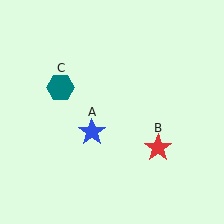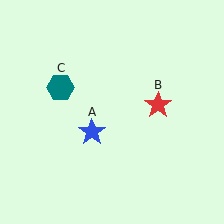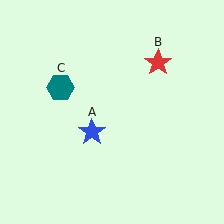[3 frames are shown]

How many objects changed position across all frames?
1 object changed position: red star (object B).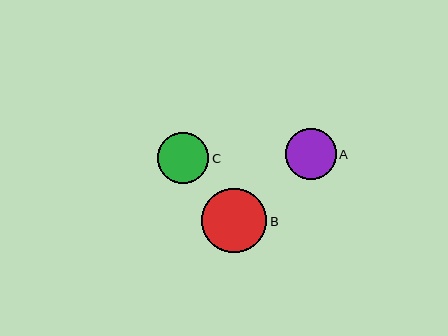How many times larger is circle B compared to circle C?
Circle B is approximately 1.3 times the size of circle C.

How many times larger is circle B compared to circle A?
Circle B is approximately 1.3 times the size of circle A.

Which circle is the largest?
Circle B is the largest with a size of approximately 65 pixels.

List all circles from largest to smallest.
From largest to smallest: B, C, A.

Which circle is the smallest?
Circle A is the smallest with a size of approximately 51 pixels.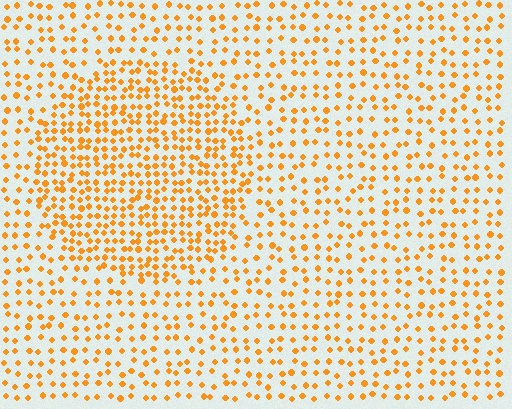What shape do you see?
I see a circle.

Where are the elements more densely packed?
The elements are more densely packed inside the circle boundary.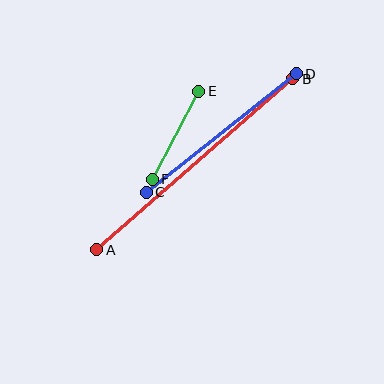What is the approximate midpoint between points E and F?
The midpoint is at approximately (176, 135) pixels.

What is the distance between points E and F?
The distance is approximately 100 pixels.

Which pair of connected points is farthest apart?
Points A and B are farthest apart.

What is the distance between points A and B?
The distance is approximately 260 pixels.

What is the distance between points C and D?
The distance is approximately 191 pixels.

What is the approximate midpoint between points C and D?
The midpoint is at approximately (221, 133) pixels.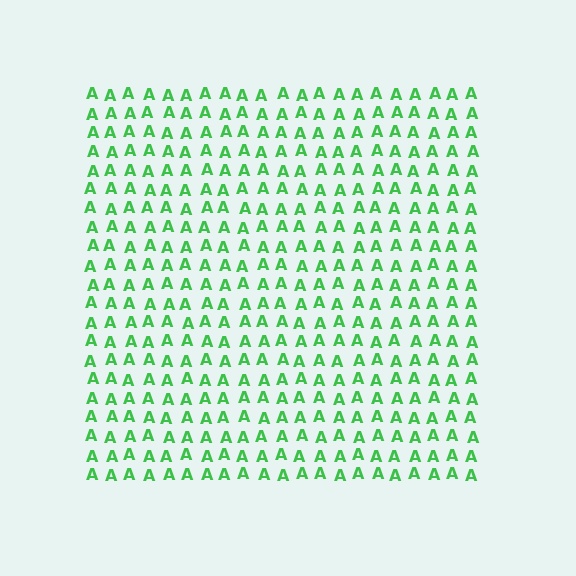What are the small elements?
The small elements are letter A's.